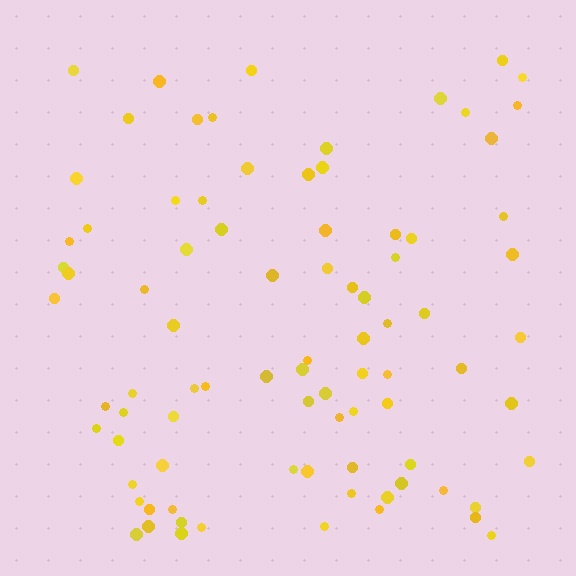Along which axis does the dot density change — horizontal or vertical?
Vertical.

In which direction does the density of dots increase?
From top to bottom, with the bottom side densest.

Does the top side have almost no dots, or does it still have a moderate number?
Still a moderate number, just noticeably fewer than the bottom.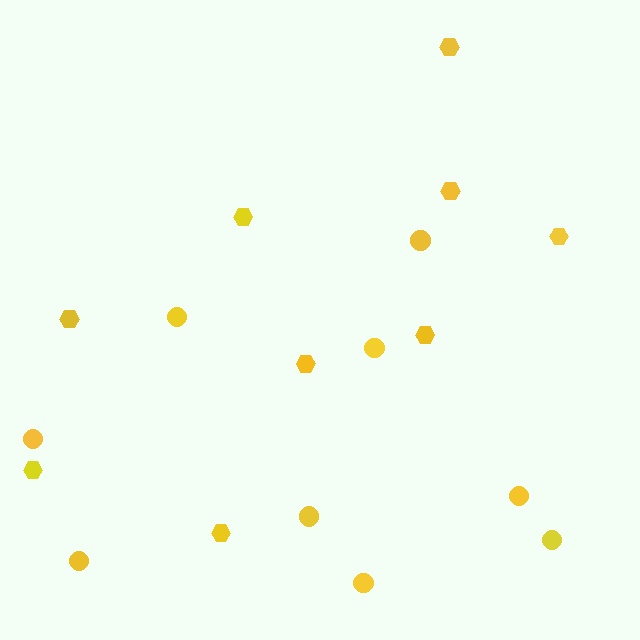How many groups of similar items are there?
There are 2 groups: one group of hexagons (9) and one group of circles (9).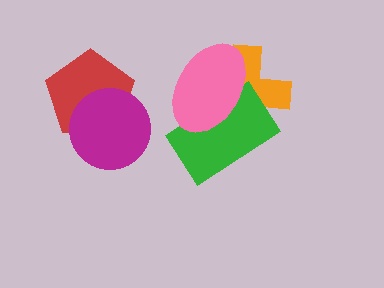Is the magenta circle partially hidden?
No, no other shape covers it.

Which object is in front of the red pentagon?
The magenta circle is in front of the red pentagon.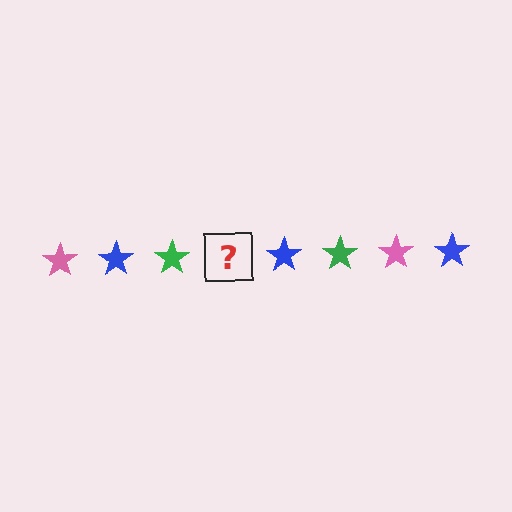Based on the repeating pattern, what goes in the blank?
The blank should be a pink star.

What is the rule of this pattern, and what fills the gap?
The rule is that the pattern cycles through pink, blue, green stars. The gap should be filled with a pink star.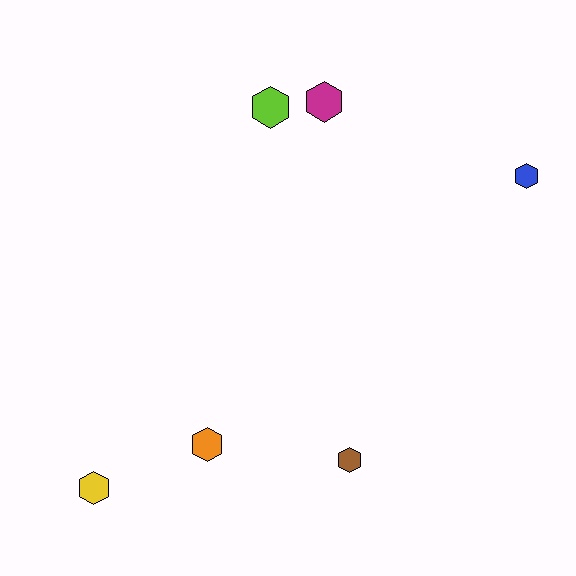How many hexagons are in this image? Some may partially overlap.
There are 6 hexagons.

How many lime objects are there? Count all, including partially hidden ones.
There is 1 lime object.